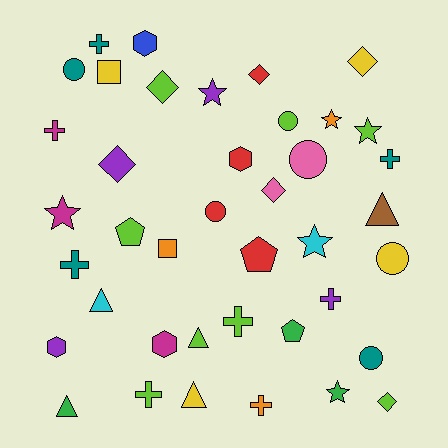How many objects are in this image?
There are 40 objects.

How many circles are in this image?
There are 6 circles.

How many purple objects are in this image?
There are 4 purple objects.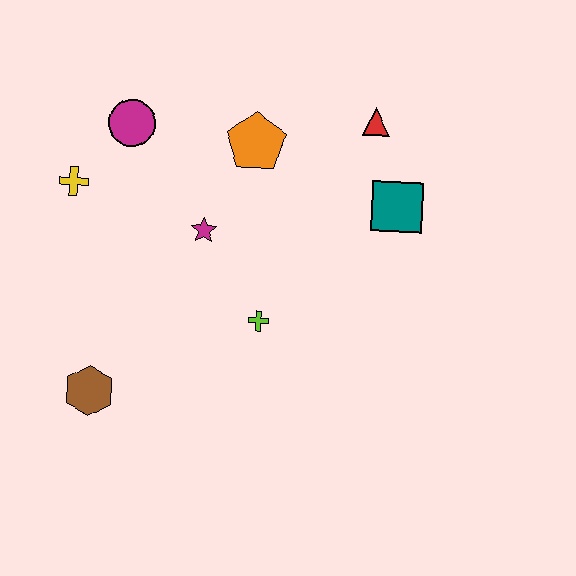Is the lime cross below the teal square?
Yes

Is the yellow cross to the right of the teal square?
No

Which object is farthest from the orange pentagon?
The brown hexagon is farthest from the orange pentagon.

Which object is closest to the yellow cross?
The magenta circle is closest to the yellow cross.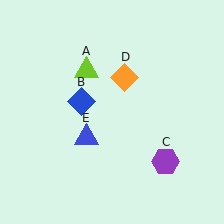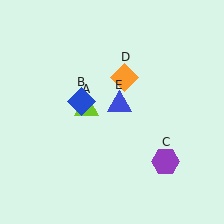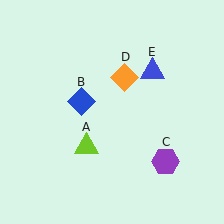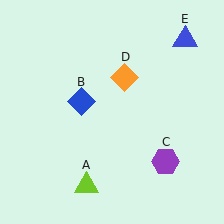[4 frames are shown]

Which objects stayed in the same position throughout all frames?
Blue diamond (object B) and purple hexagon (object C) and orange diamond (object D) remained stationary.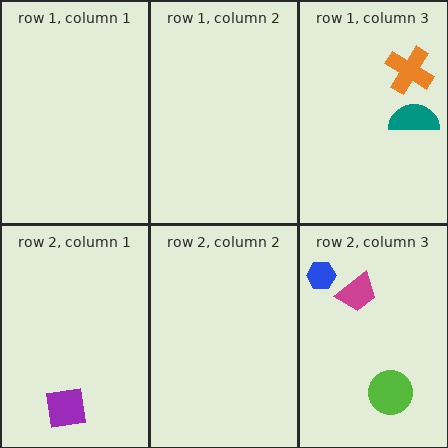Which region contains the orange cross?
The row 1, column 3 region.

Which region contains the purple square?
The row 2, column 1 region.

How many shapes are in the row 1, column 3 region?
2.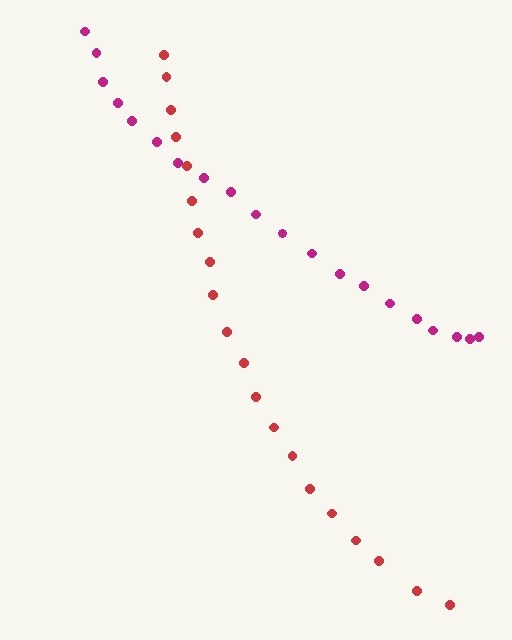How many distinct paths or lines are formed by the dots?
There are 2 distinct paths.